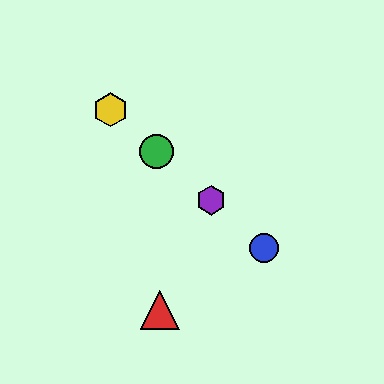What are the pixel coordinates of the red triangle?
The red triangle is at (160, 310).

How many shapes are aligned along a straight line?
4 shapes (the blue circle, the green circle, the yellow hexagon, the purple hexagon) are aligned along a straight line.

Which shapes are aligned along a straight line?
The blue circle, the green circle, the yellow hexagon, the purple hexagon are aligned along a straight line.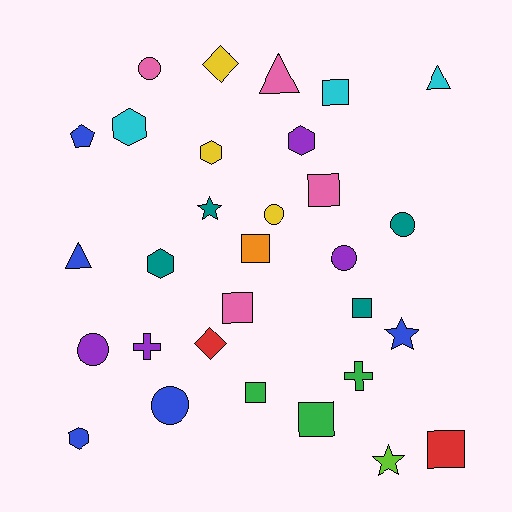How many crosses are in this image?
There are 2 crosses.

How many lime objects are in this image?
There is 1 lime object.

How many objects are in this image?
There are 30 objects.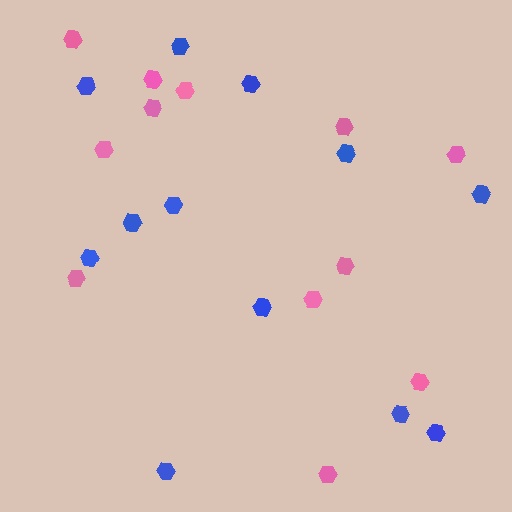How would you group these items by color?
There are 2 groups: one group of blue hexagons (12) and one group of pink hexagons (12).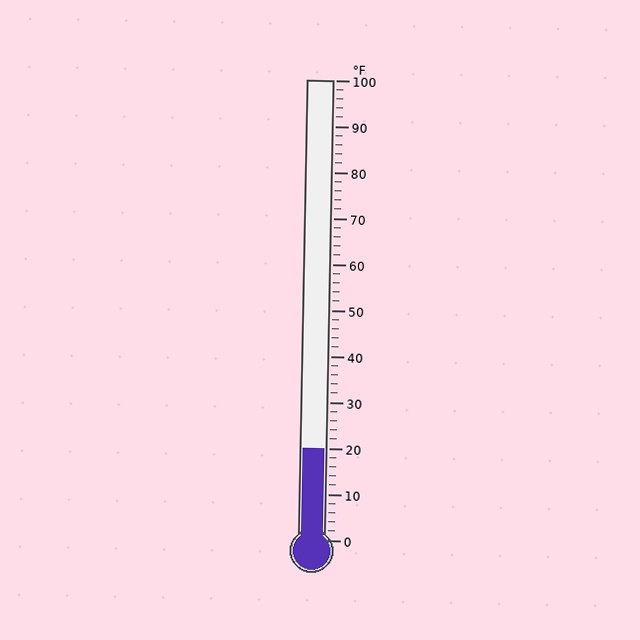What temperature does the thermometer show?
The thermometer shows approximately 20°F.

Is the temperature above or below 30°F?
The temperature is below 30°F.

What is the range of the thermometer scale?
The thermometer scale ranges from 0°F to 100°F.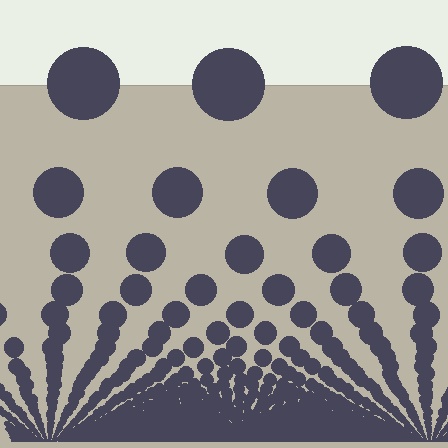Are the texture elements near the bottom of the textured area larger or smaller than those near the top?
Smaller. The gradient is inverted — elements near the bottom are smaller and denser.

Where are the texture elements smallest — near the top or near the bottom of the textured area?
Near the bottom.